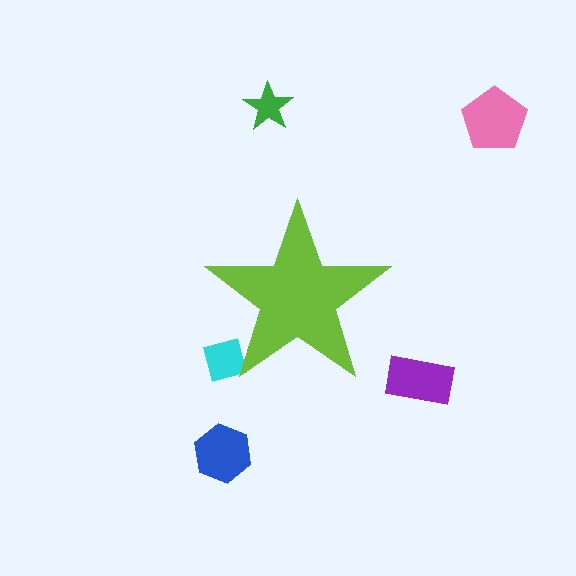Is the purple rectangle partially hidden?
No, the purple rectangle is fully visible.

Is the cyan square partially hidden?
Yes, the cyan square is partially hidden behind the lime star.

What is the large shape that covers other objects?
A lime star.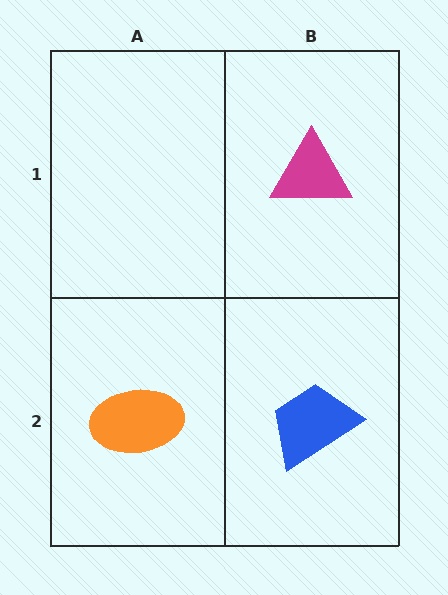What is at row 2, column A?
An orange ellipse.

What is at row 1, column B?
A magenta triangle.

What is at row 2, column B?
A blue trapezoid.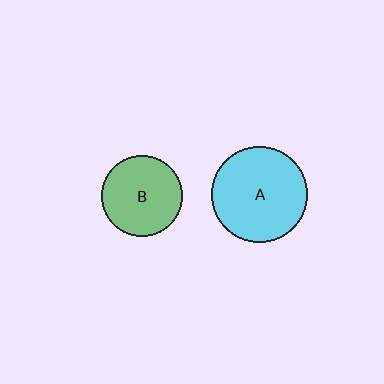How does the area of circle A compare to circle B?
Approximately 1.4 times.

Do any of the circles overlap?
No, none of the circles overlap.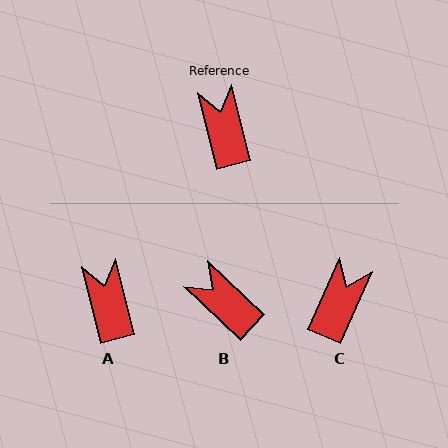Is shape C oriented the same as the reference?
No, it is off by about 38 degrees.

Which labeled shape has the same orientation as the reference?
A.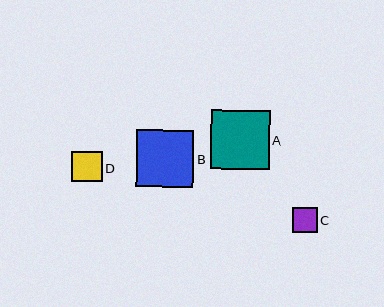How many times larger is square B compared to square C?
Square B is approximately 2.3 times the size of square C.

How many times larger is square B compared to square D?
Square B is approximately 1.9 times the size of square D.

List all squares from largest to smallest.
From largest to smallest: A, B, D, C.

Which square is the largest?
Square A is the largest with a size of approximately 59 pixels.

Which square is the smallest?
Square C is the smallest with a size of approximately 25 pixels.